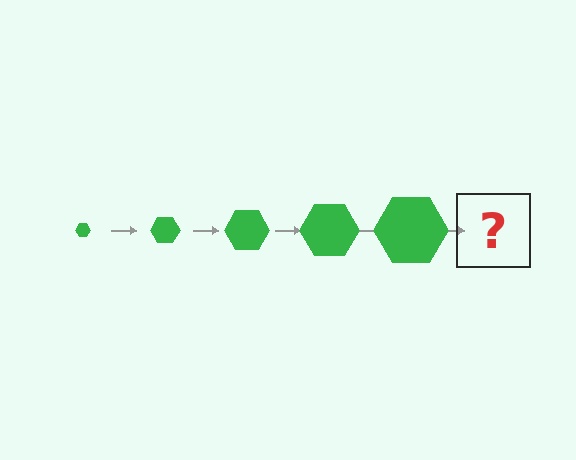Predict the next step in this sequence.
The next step is a green hexagon, larger than the previous one.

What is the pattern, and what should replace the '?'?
The pattern is that the hexagon gets progressively larger each step. The '?' should be a green hexagon, larger than the previous one.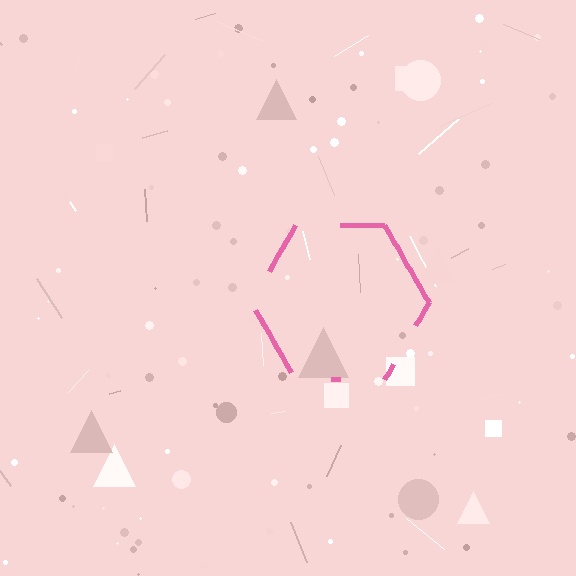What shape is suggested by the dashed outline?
The dashed outline suggests a hexagon.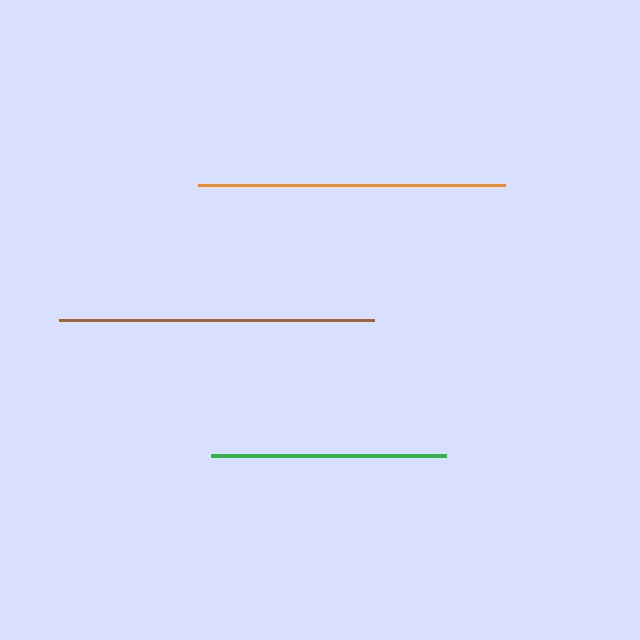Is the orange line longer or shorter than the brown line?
The brown line is longer than the orange line.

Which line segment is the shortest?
The green line is the shortest at approximately 235 pixels.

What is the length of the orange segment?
The orange segment is approximately 307 pixels long.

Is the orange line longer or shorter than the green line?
The orange line is longer than the green line.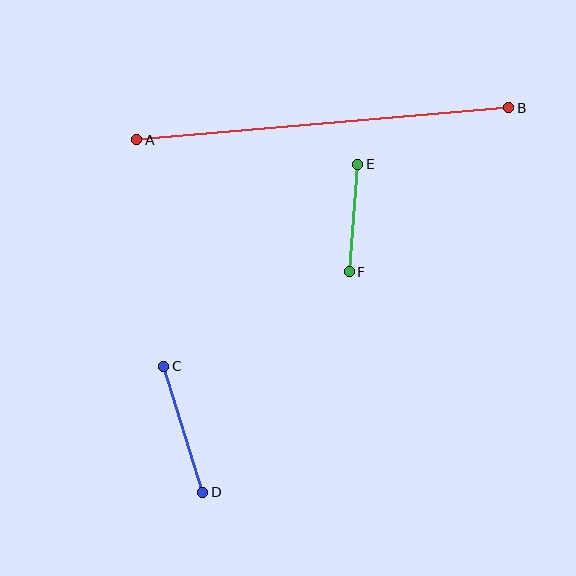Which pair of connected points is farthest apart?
Points A and B are farthest apart.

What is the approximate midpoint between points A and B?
The midpoint is at approximately (323, 124) pixels.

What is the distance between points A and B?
The distance is approximately 373 pixels.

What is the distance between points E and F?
The distance is approximately 108 pixels.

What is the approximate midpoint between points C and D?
The midpoint is at approximately (183, 429) pixels.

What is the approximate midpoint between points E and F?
The midpoint is at approximately (354, 218) pixels.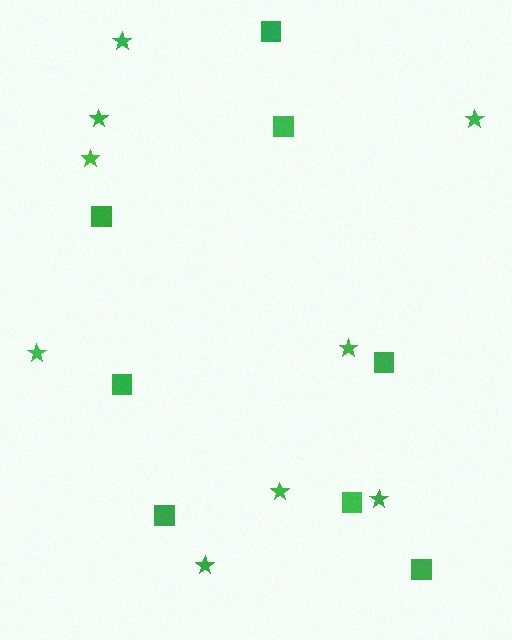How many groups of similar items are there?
There are 2 groups: one group of squares (8) and one group of stars (9).